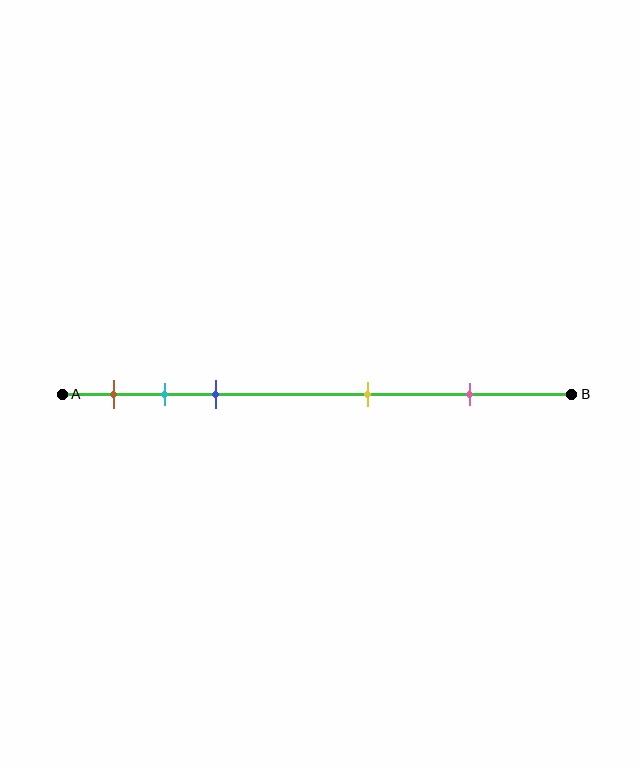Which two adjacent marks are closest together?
The cyan and blue marks are the closest adjacent pair.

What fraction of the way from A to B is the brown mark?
The brown mark is approximately 10% (0.1) of the way from A to B.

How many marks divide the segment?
There are 5 marks dividing the segment.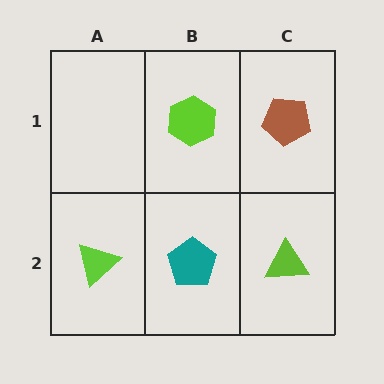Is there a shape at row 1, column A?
No, that cell is empty.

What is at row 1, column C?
A brown pentagon.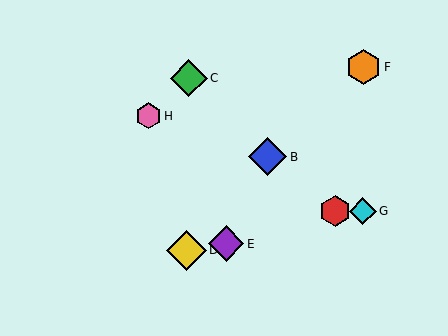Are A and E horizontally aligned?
No, A is at y≈211 and E is at y≈244.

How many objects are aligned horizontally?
2 objects (A, G) are aligned horizontally.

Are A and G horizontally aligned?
Yes, both are at y≈211.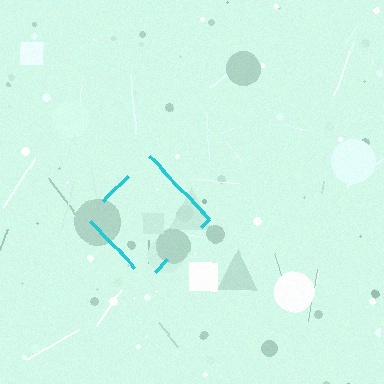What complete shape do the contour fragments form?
The contour fragments form a diamond.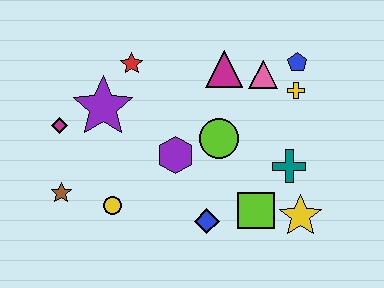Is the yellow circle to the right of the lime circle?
No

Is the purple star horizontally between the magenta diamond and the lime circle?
Yes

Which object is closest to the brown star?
The yellow circle is closest to the brown star.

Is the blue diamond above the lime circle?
No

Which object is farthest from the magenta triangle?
The brown star is farthest from the magenta triangle.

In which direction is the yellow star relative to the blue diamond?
The yellow star is to the right of the blue diamond.